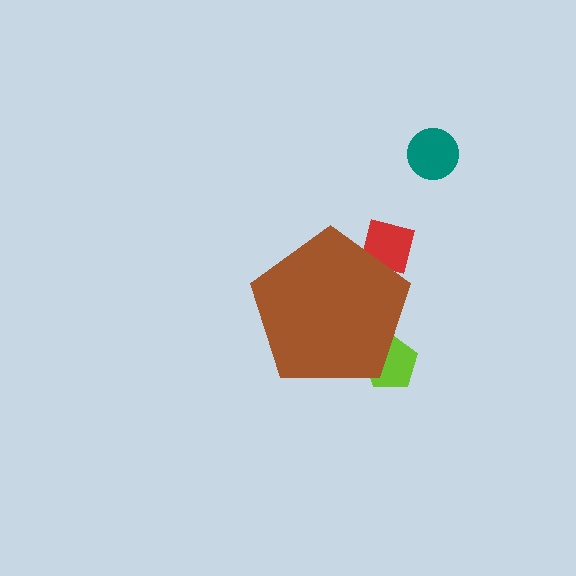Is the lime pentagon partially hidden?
Yes, the lime pentagon is partially hidden behind the brown pentagon.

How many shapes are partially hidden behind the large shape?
2 shapes are partially hidden.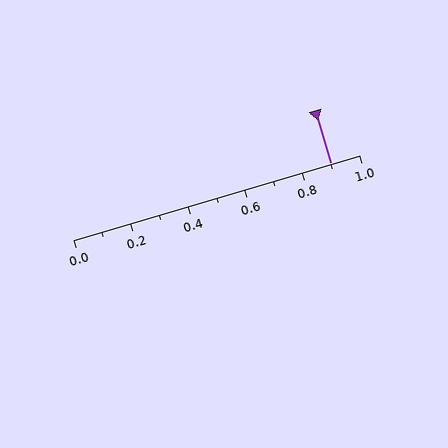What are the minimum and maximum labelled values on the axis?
The axis runs from 0.0 to 1.0.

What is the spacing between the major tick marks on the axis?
The major ticks are spaced 0.2 apart.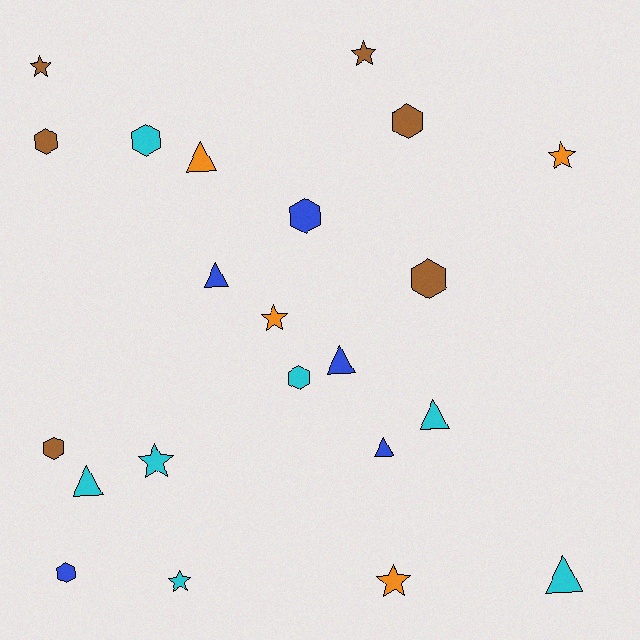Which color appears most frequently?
Cyan, with 7 objects.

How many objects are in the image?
There are 22 objects.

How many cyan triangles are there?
There are 3 cyan triangles.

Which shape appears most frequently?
Hexagon, with 8 objects.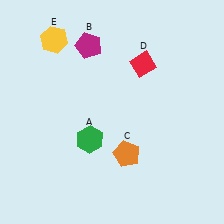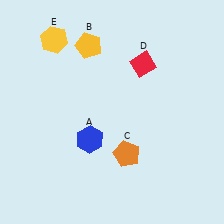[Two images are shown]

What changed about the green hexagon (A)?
In Image 1, A is green. In Image 2, it changed to blue.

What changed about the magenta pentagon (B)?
In Image 1, B is magenta. In Image 2, it changed to yellow.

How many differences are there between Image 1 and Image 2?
There are 2 differences between the two images.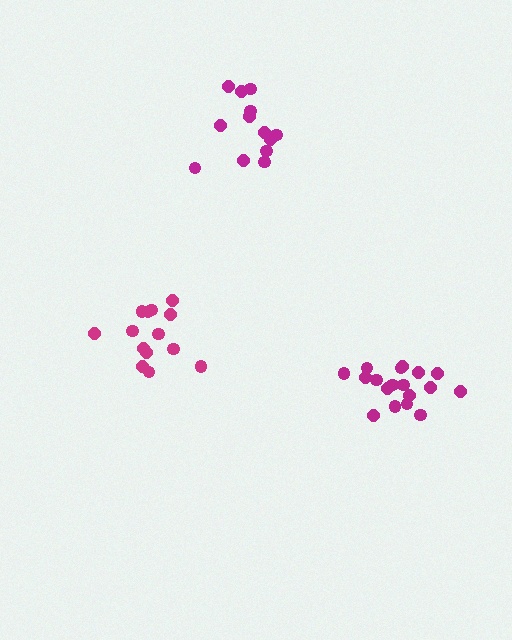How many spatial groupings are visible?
There are 3 spatial groupings.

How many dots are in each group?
Group 1: 13 dots, Group 2: 18 dots, Group 3: 14 dots (45 total).